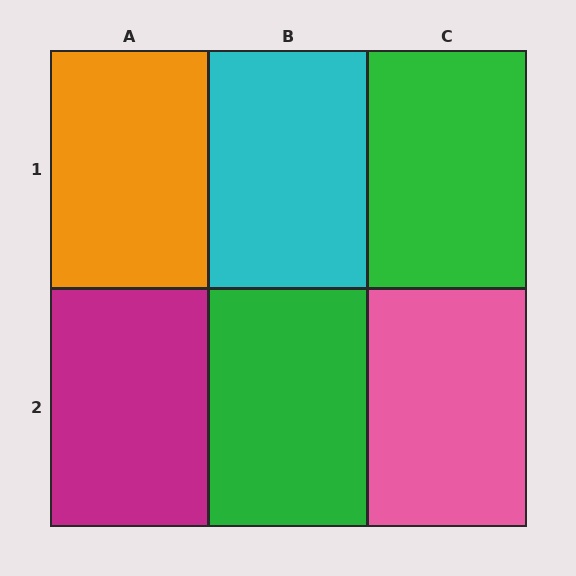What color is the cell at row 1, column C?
Green.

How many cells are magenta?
1 cell is magenta.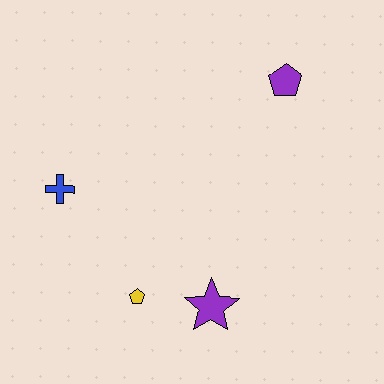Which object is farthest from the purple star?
The purple pentagon is farthest from the purple star.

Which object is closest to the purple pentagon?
The purple star is closest to the purple pentagon.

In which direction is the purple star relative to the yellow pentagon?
The purple star is to the right of the yellow pentagon.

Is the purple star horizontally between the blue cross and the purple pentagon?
Yes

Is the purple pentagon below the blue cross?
No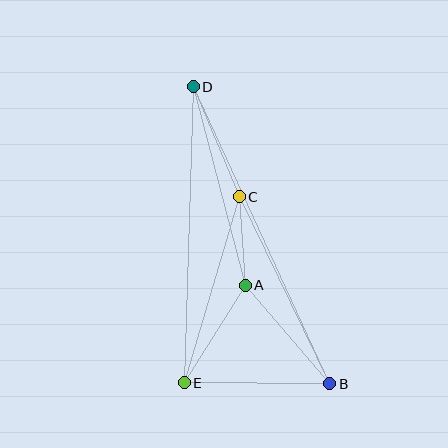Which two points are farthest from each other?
Points B and D are farthest from each other.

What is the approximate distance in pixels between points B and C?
The distance between B and C is approximately 208 pixels.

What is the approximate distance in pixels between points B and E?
The distance between B and E is approximately 146 pixels.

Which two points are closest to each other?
Points A and C are closest to each other.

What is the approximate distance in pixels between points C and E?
The distance between C and E is approximately 194 pixels.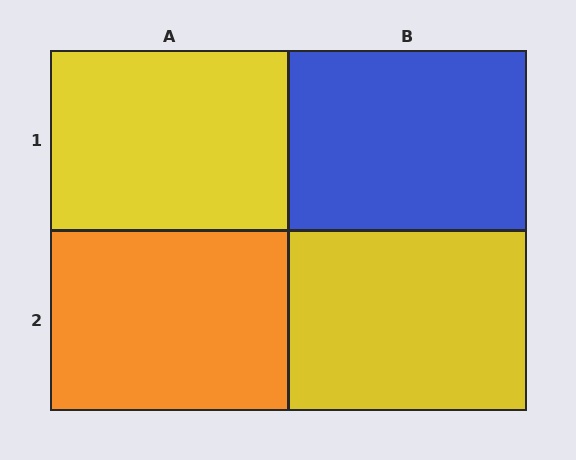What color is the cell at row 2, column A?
Orange.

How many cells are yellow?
2 cells are yellow.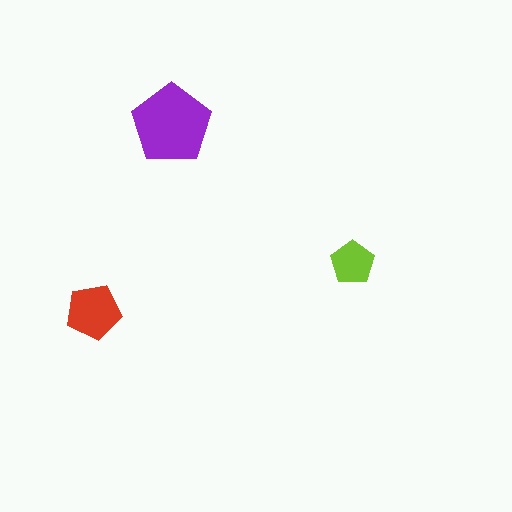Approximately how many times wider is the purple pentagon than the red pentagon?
About 1.5 times wider.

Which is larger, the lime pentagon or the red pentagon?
The red one.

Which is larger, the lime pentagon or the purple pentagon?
The purple one.